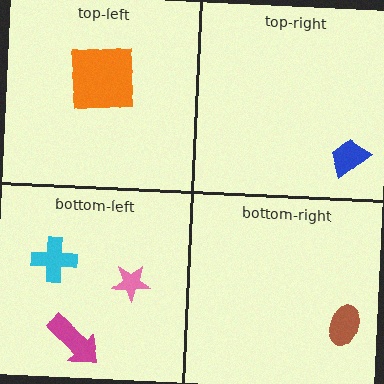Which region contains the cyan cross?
The bottom-left region.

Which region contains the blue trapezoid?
The top-right region.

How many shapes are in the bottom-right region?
1.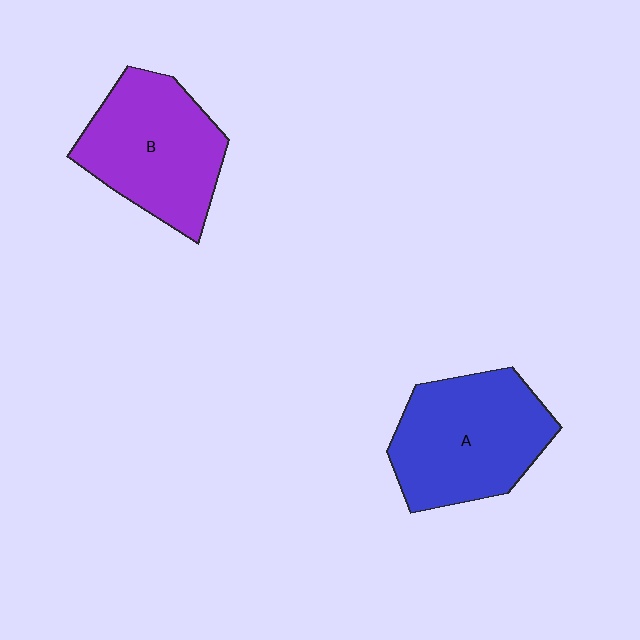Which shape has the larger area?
Shape A (blue).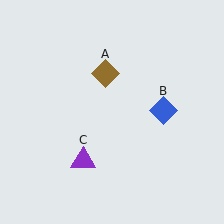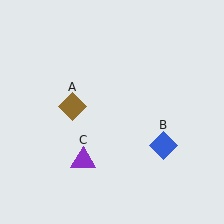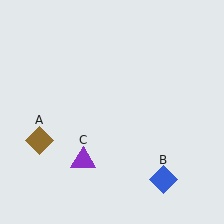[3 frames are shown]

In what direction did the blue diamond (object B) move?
The blue diamond (object B) moved down.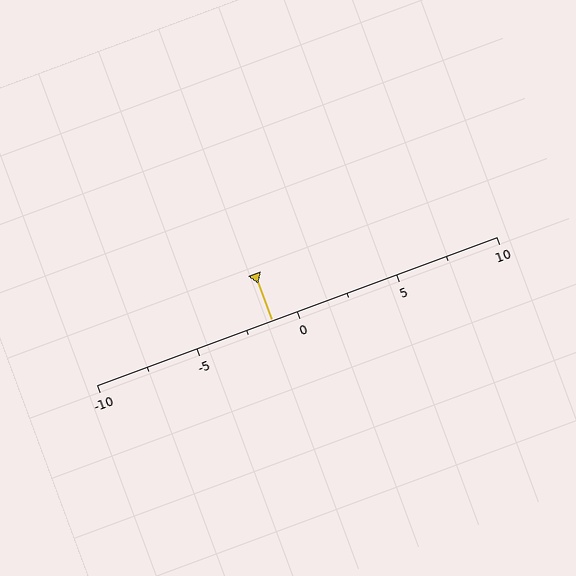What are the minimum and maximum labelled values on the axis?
The axis runs from -10 to 10.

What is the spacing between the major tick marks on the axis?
The major ticks are spaced 5 apart.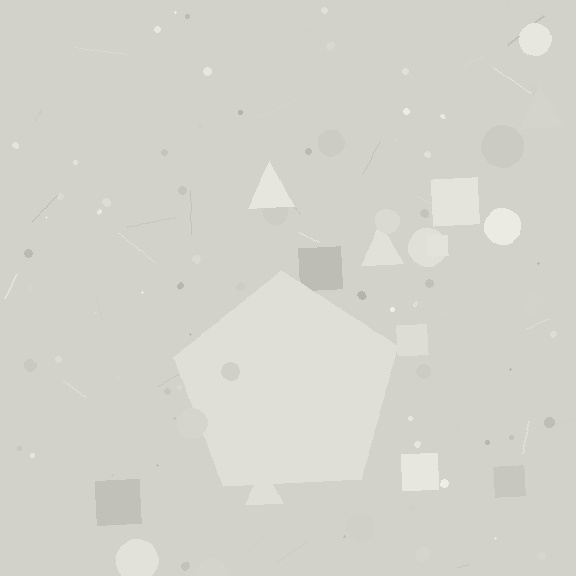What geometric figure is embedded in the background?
A pentagon is embedded in the background.